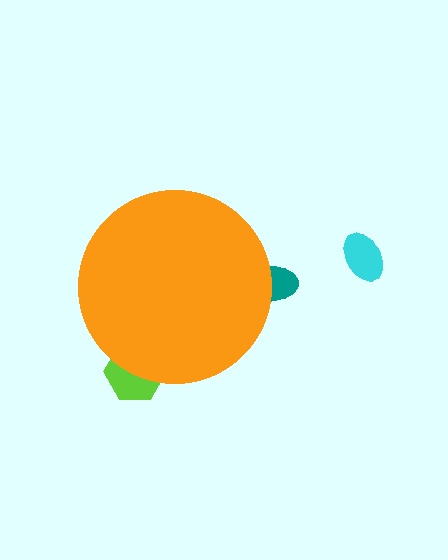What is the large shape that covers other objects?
An orange circle.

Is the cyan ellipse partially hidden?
No, the cyan ellipse is fully visible.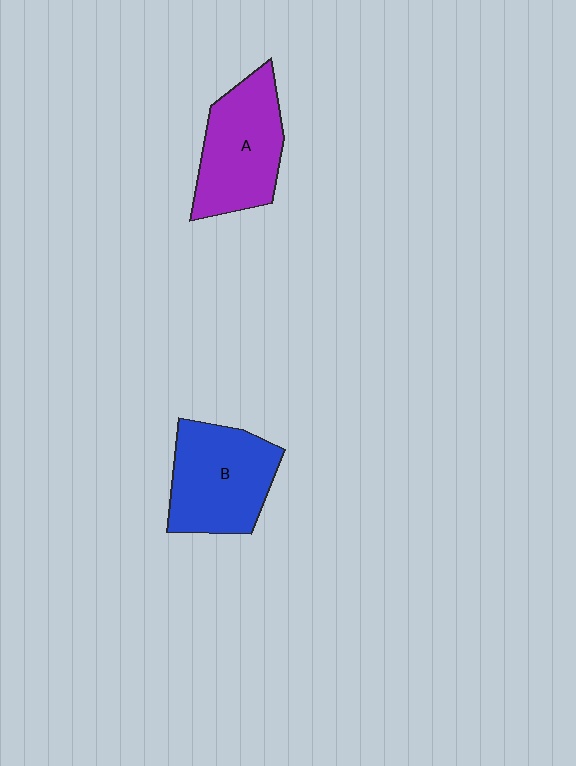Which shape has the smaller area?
Shape A (purple).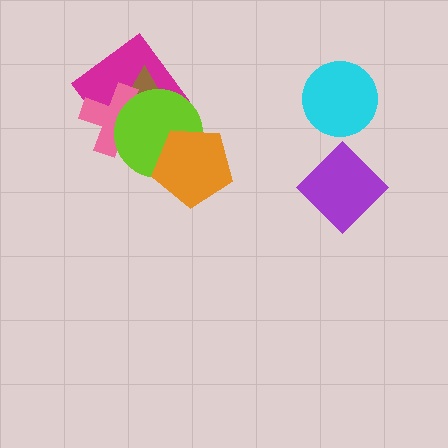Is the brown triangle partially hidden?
Yes, it is partially covered by another shape.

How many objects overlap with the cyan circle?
0 objects overlap with the cyan circle.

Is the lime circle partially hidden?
Yes, it is partially covered by another shape.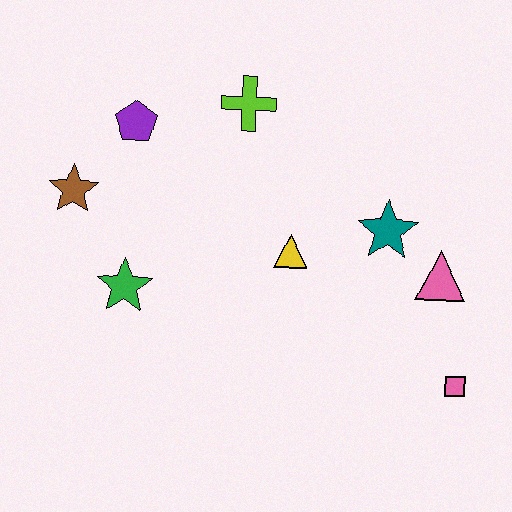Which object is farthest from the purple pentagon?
The pink square is farthest from the purple pentagon.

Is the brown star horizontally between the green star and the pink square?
No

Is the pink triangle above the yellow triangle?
No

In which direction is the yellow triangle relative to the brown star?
The yellow triangle is to the right of the brown star.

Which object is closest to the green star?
The brown star is closest to the green star.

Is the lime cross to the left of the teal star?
Yes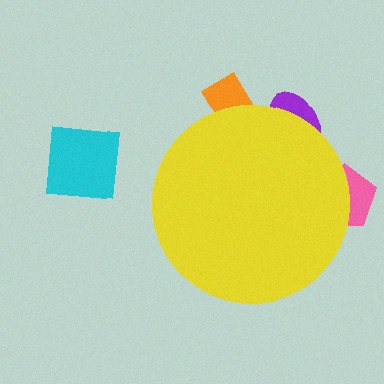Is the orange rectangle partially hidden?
Yes, the orange rectangle is partially hidden behind the yellow circle.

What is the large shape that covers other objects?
A yellow circle.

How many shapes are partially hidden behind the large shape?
3 shapes are partially hidden.